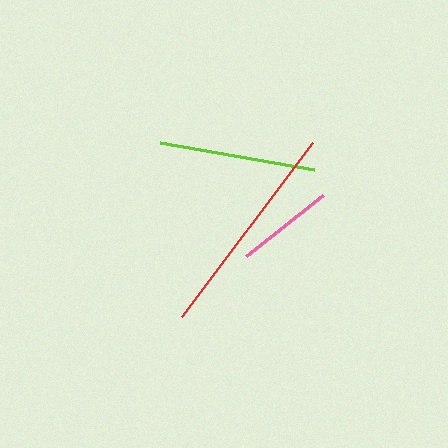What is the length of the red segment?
The red segment is approximately 217 pixels long.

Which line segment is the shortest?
The pink line is the shortest at approximately 98 pixels.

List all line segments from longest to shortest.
From longest to shortest: red, lime, pink.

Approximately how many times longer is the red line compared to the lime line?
The red line is approximately 1.4 times the length of the lime line.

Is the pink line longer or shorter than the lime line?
The lime line is longer than the pink line.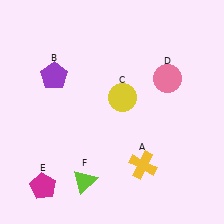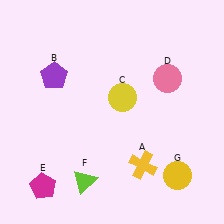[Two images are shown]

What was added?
A yellow circle (G) was added in Image 2.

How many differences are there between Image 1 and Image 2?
There is 1 difference between the two images.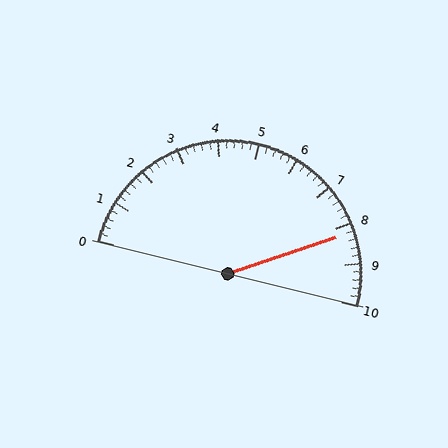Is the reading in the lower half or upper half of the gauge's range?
The reading is in the upper half of the range (0 to 10).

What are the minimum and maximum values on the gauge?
The gauge ranges from 0 to 10.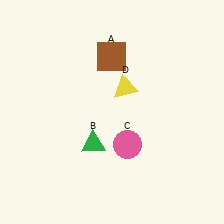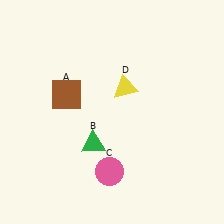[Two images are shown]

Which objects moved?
The objects that moved are: the brown square (A), the pink circle (C).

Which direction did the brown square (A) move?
The brown square (A) moved left.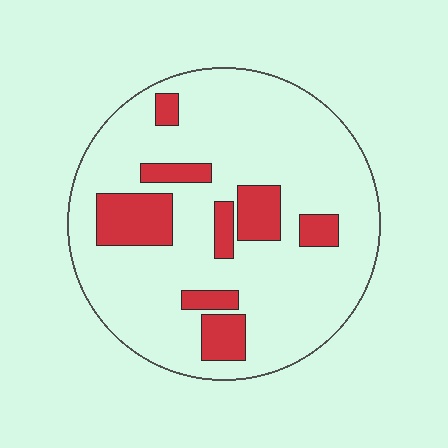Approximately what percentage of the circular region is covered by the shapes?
Approximately 20%.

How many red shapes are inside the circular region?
8.